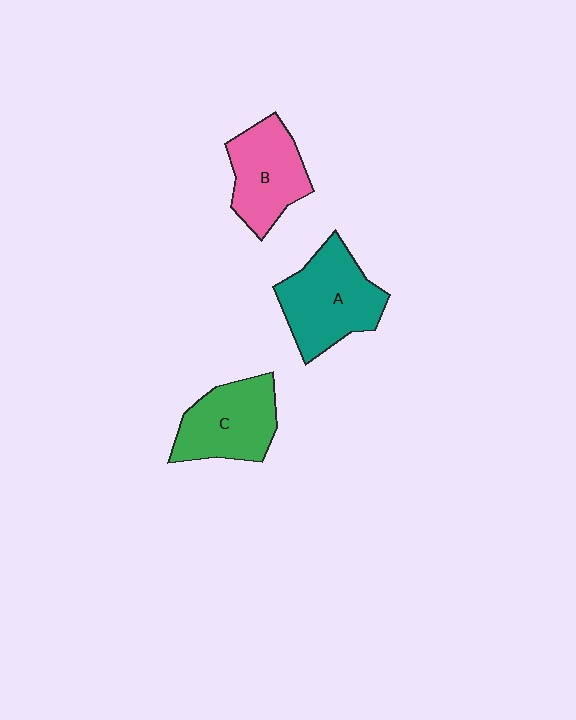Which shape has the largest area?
Shape A (teal).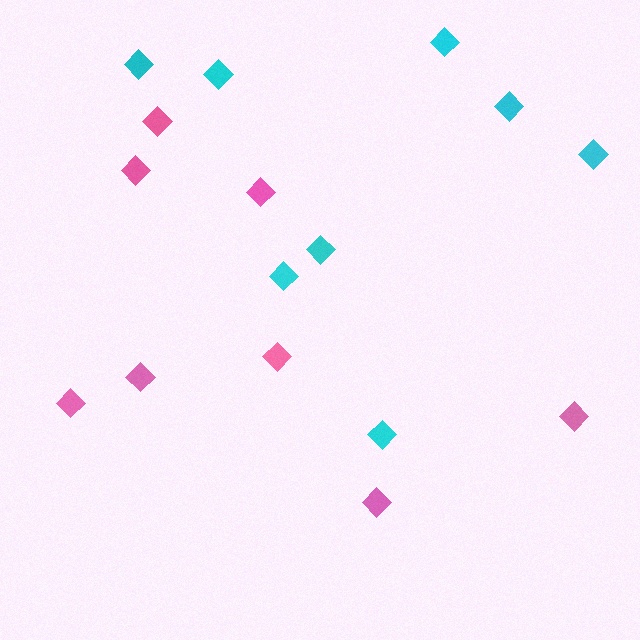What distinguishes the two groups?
There are 2 groups: one group of pink diamonds (8) and one group of cyan diamonds (8).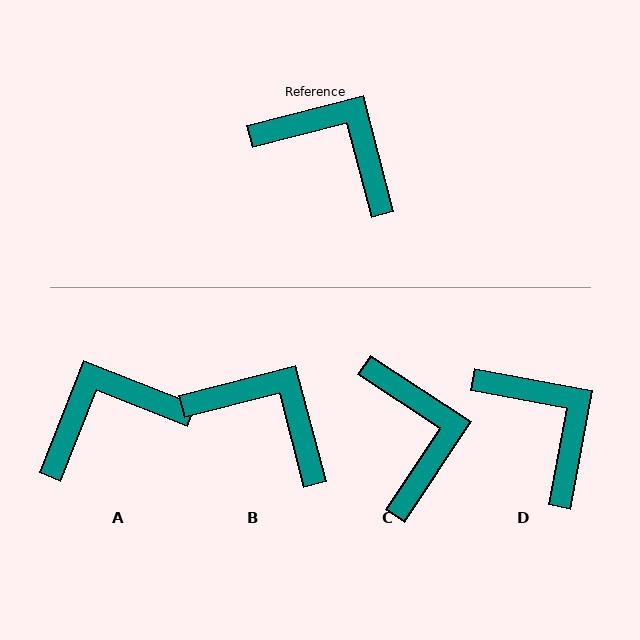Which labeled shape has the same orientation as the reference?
B.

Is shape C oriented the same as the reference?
No, it is off by about 48 degrees.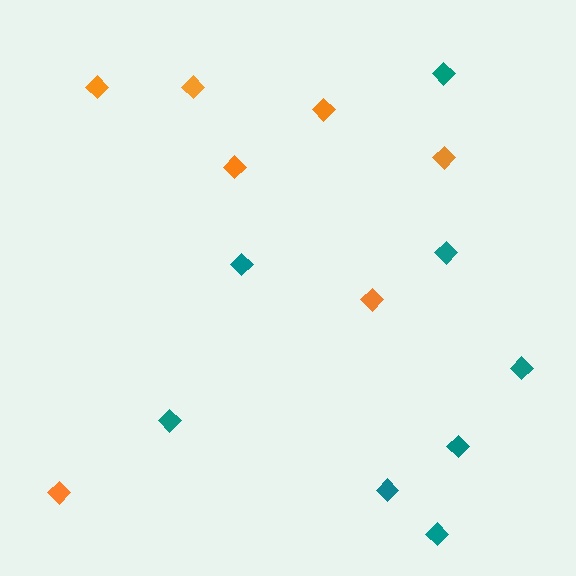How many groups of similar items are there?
There are 2 groups: one group of orange diamonds (7) and one group of teal diamonds (8).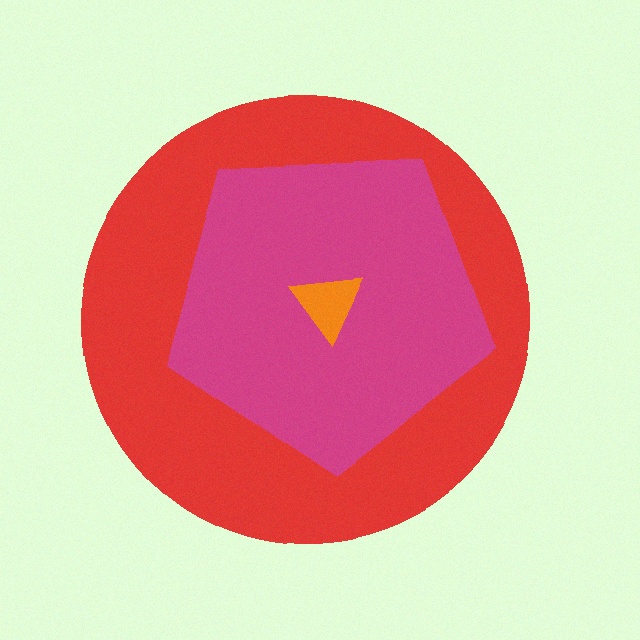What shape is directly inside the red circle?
The magenta pentagon.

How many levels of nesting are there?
3.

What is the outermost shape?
The red circle.